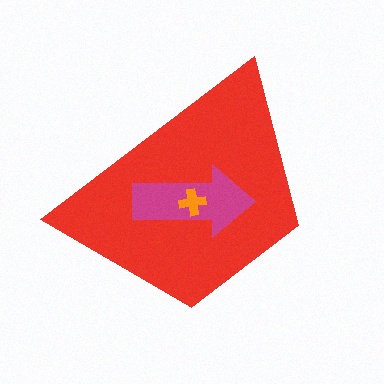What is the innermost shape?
The orange cross.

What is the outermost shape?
The red trapezoid.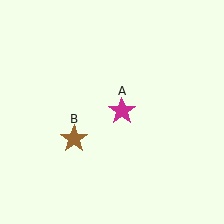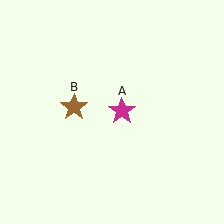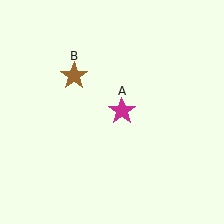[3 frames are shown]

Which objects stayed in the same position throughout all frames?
Magenta star (object A) remained stationary.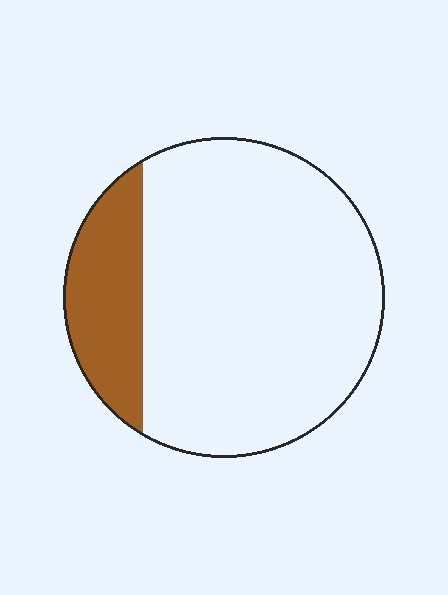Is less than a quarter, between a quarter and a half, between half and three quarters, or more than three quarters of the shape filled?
Less than a quarter.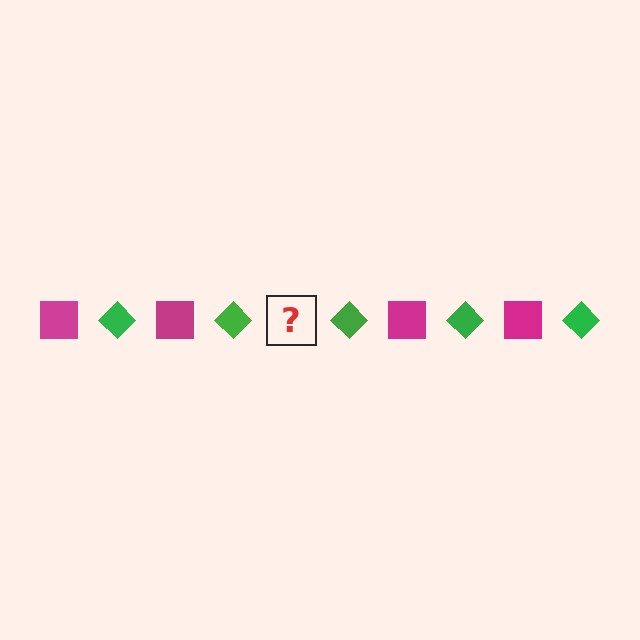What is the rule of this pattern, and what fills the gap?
The rule is that the pattern alternates between magenta square and green diamond. The gap should be filled with a magenta square.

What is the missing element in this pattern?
The missing element is a magenta square.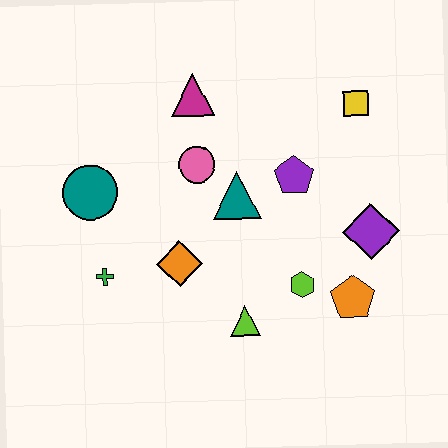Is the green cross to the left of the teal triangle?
Yes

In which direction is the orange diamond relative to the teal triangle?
The orange diamond is below the teal triangle.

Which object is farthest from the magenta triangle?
The orange pentagon is farthest from the magenta triangle.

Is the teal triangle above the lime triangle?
Yes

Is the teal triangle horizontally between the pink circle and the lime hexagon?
Yes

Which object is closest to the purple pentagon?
The teal triangle is closest to the purple pentagon.